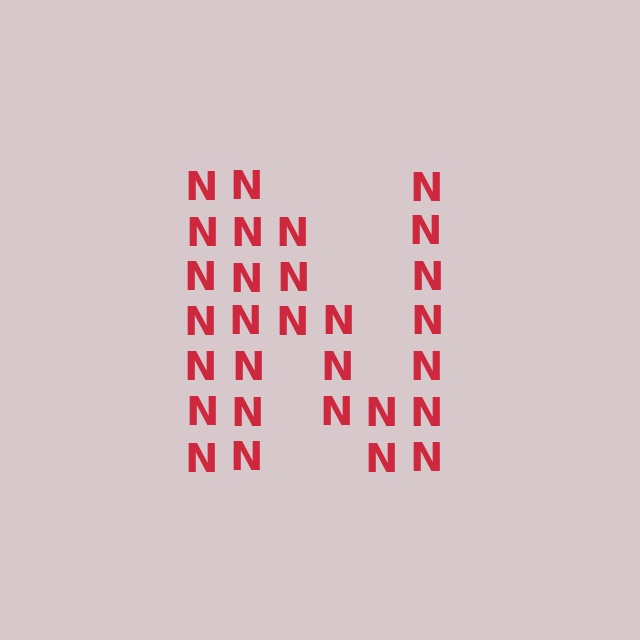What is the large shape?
The large shape is the letter N.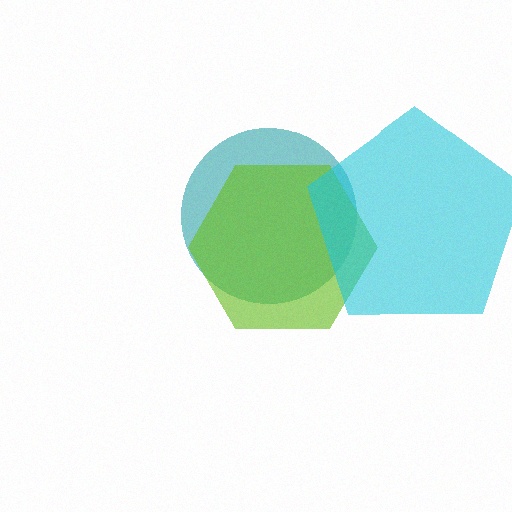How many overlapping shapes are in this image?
There are 3 overlapping shapes in the image.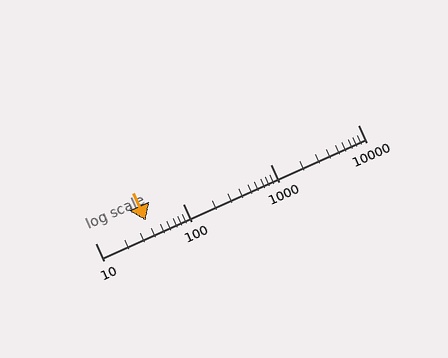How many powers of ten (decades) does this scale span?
The scale spans 3 decades, from 10 to 10000.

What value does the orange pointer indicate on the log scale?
The pointer indicates approximately 38.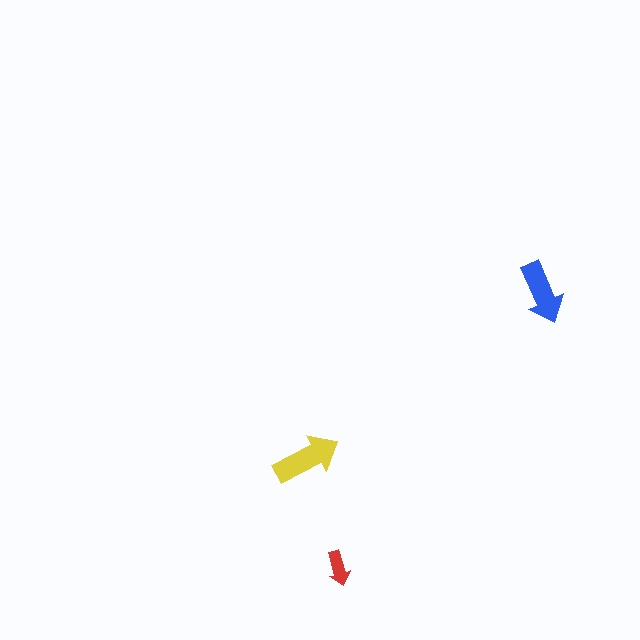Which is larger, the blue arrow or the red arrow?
The blue one.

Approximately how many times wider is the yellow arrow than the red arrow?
About 2 times wider.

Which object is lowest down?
The red arrow is bottommost.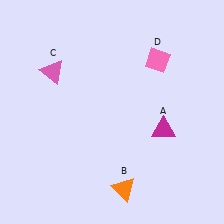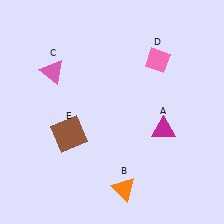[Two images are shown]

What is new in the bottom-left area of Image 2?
A brown square (E) was added in the bottom-left area of Image 2.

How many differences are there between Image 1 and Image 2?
There is 1 difference between the two images.